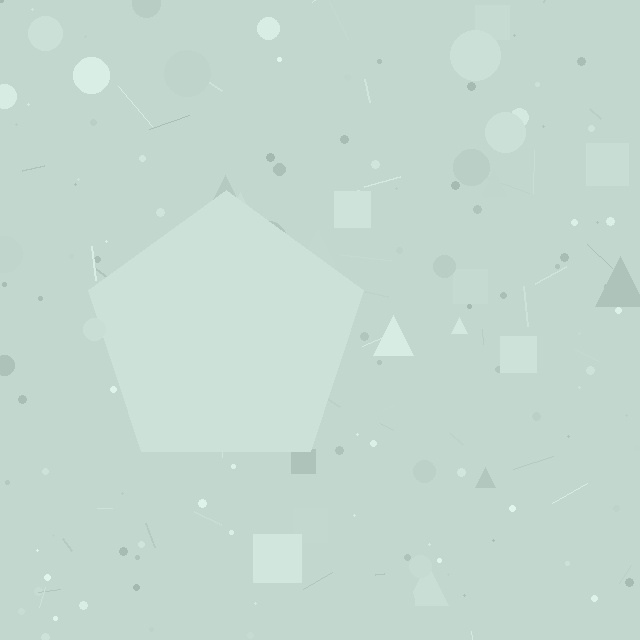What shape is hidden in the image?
A pentagon is hidden in the image.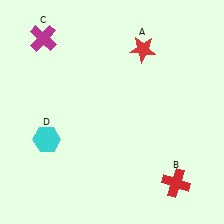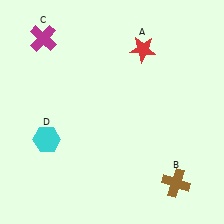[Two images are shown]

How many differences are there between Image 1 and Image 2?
There is 1 difference between the two images.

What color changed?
The cross (B) changed from red in Image 1 to brown in Image 2.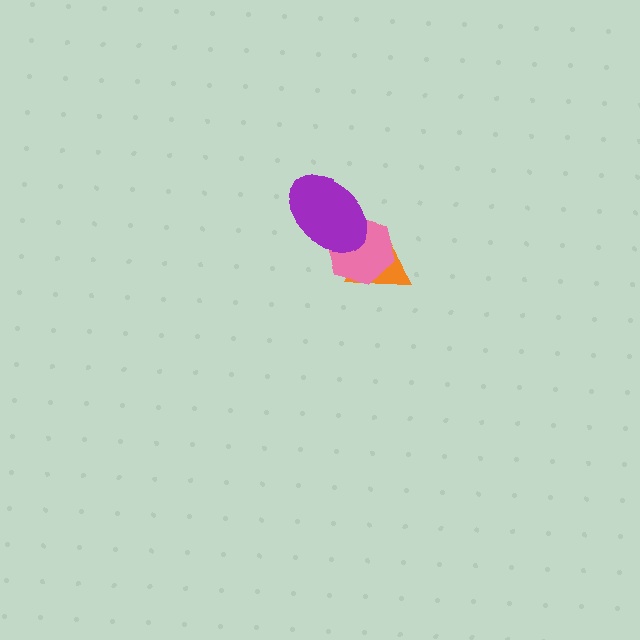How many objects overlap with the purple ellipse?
2 objects overlap with the purple ellipse.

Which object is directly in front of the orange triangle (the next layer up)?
The pink hexagon is directly in front of the orange triangle.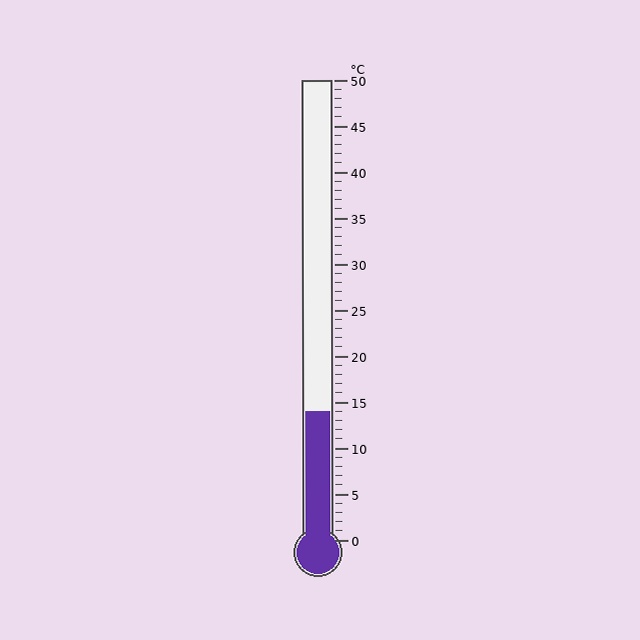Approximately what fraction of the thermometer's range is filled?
The thermometer is filled to approximately 30% of its range.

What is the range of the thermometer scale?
The thermometer scale ranges from 0°C to 50°C.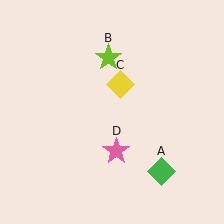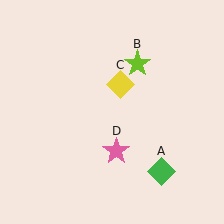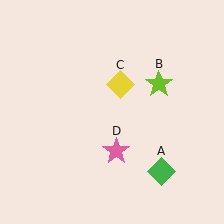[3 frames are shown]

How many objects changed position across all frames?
1 object changed position: lime star (object B).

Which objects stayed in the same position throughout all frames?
Green diamond (object A) and yellow diamond (object C) and pink star (object D) remained stationary.